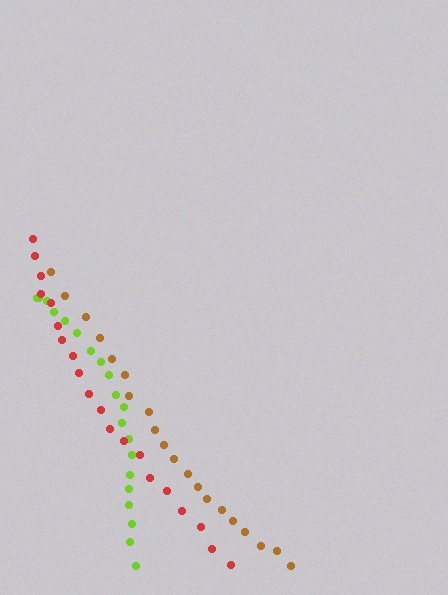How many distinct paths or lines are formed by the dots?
There are 3 distinct paths.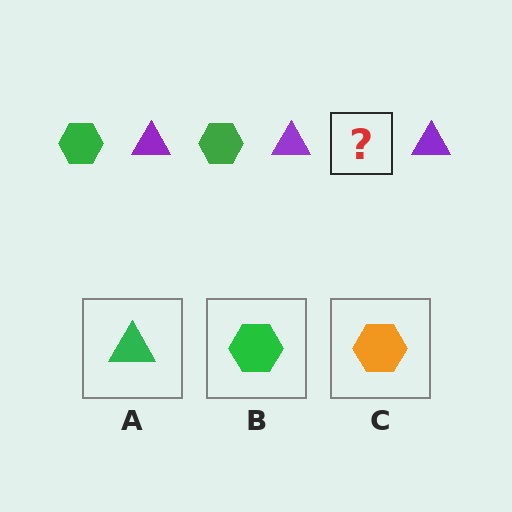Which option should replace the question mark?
Option B.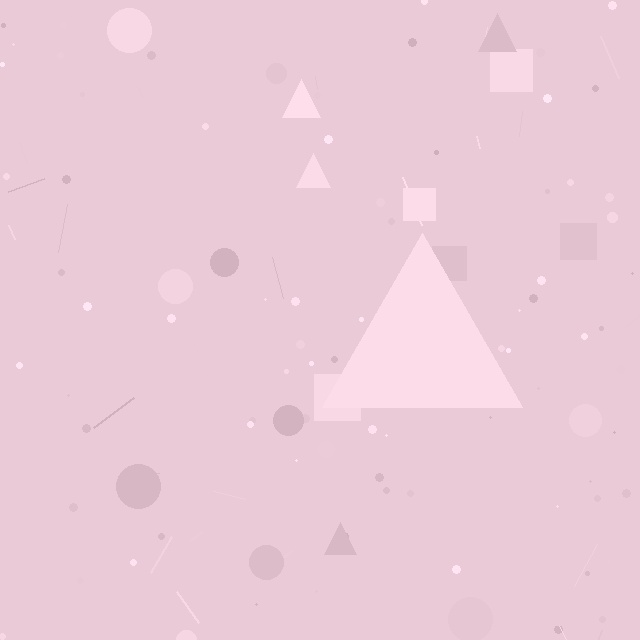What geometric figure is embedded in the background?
A triangle is embedded in the background.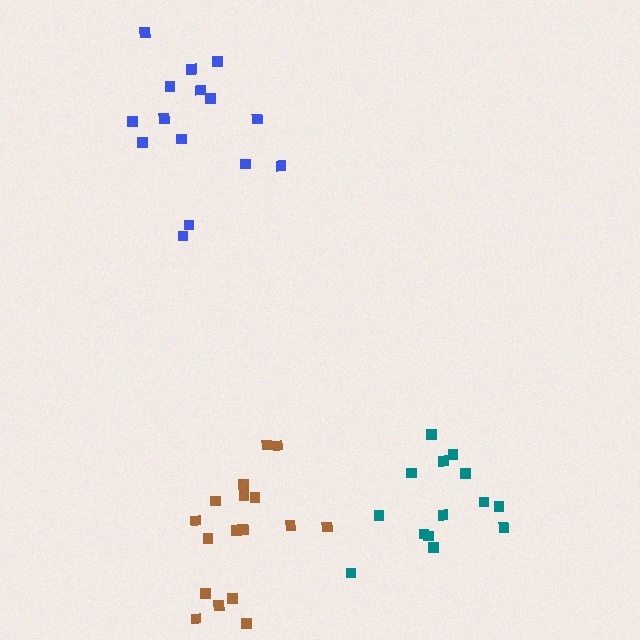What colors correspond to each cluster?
The clusters are colored: brown, teal, blue.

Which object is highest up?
The blue cluster is topmost.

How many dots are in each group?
Group 1: 17 dots, Group 2: 14 dots, Group 3: 15 dots (46 total).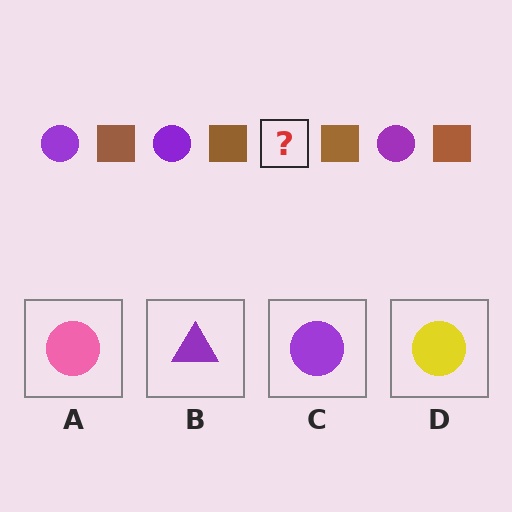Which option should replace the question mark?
Option C.